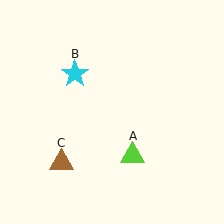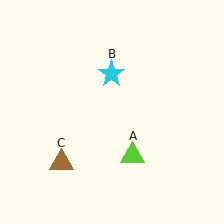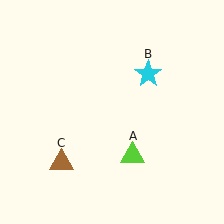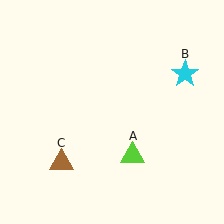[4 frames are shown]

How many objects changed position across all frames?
1 object changed position: cyan star (object B).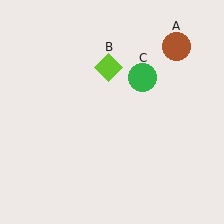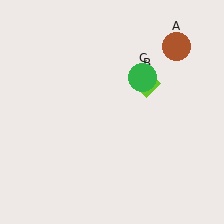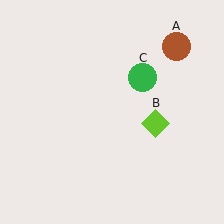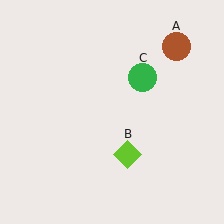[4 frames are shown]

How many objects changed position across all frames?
1 object changed position: lime diamond (object B).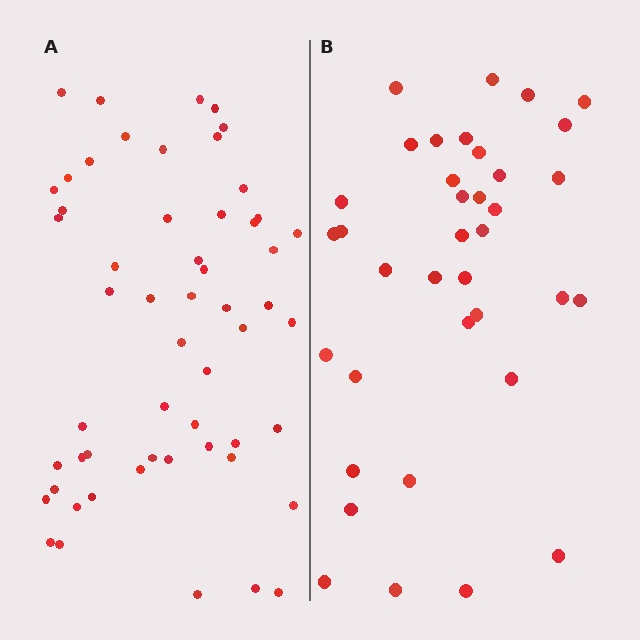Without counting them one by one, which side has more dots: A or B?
Region A (the left region) has more dots.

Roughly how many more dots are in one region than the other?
Region A has approximately 20 more dots than region B.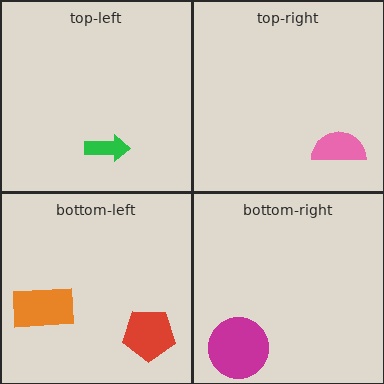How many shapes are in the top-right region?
1.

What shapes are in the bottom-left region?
The orange rectangle, the red pentagon.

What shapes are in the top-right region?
The pink semicircle.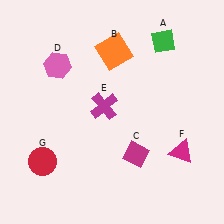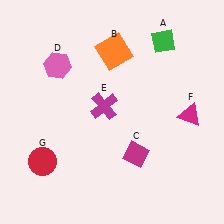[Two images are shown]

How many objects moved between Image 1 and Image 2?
1 object moved between the two images.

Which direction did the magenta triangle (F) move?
The magenta triangle (F) moved up.